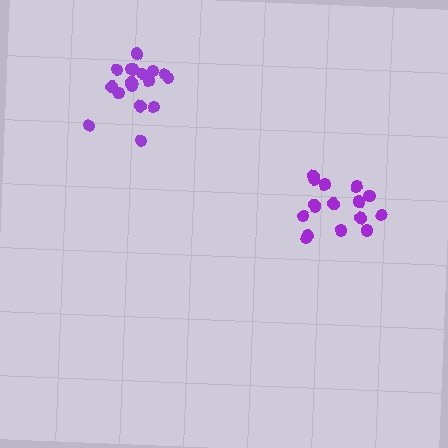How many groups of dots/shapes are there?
There are 2 groups.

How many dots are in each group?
Group 1: 16 dots, Group 2: 17 dots (33 total).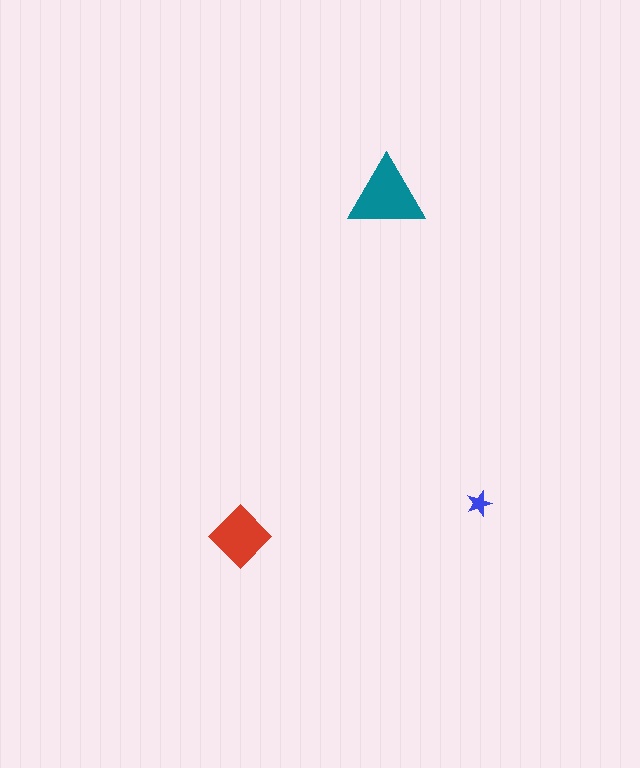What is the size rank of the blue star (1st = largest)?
3rd.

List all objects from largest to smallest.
The teal triangle, the red diamond, the blue star.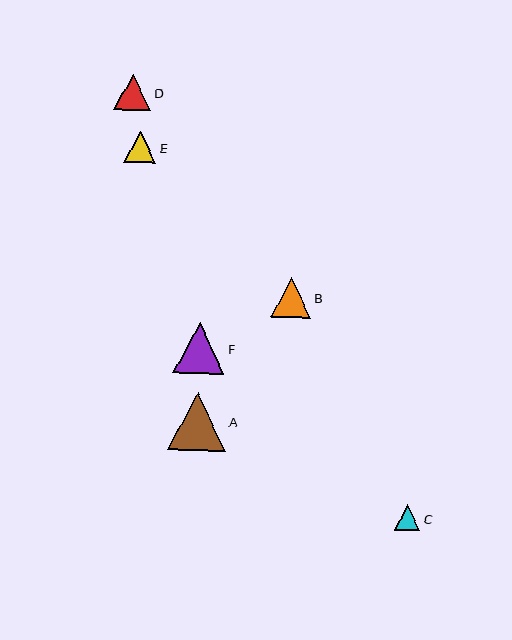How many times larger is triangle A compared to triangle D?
Triangle A is approximately 1.6 times the size of triangle D.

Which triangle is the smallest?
Triangle C is the smallest with a size of approximately 26 pixels.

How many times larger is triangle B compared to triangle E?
Triangle B is approximately 1.3 times the size of triangle E.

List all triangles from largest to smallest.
From largest to smallest: A, F, B, D, E, C.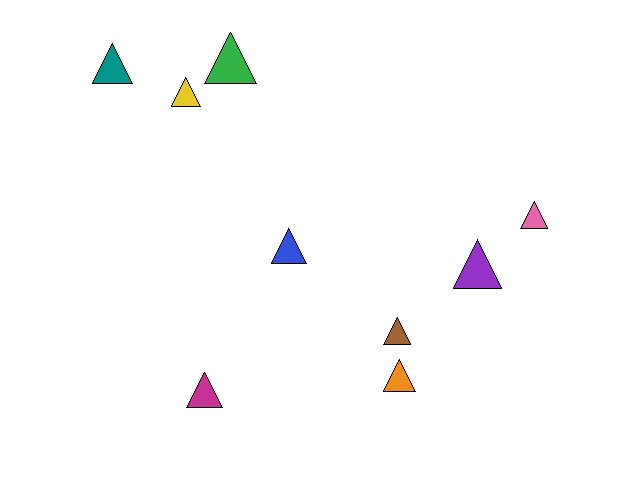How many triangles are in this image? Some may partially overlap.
There are 9 triangles.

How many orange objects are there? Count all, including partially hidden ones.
There is 1 orange object.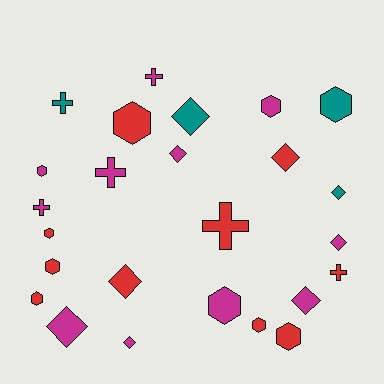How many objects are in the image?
There are 25 objects.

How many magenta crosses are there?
There are 3 magenta crosses.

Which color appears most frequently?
Magenta, with 11 objects.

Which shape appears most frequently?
Hexagon, with 10 objects.